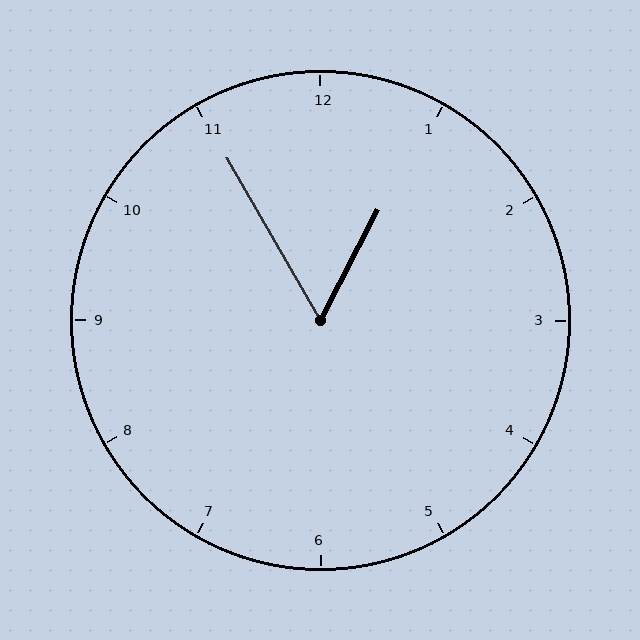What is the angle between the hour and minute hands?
Approximately 58 degrees.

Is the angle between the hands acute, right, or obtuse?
It is acute.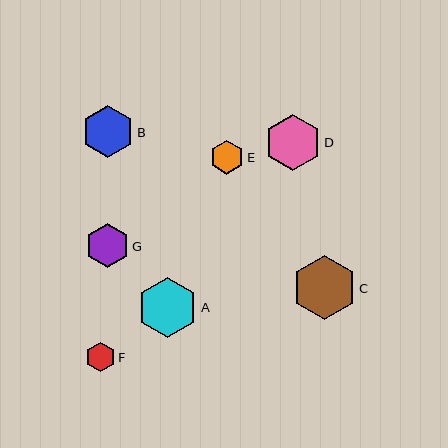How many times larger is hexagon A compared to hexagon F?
Hexagon A is approximately 2.0 times the size of hexagon F.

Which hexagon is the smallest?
Hexagon F is the smallest with a size of approximately 29 pixels.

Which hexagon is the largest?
Hexagon C is the largest with a size of approximately 64 pixels.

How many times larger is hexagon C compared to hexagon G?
Hexagon C is approximately 1.5 times the size of hexagon G.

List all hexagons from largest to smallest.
From largest to smallest: C, A, D, B, G, E, F.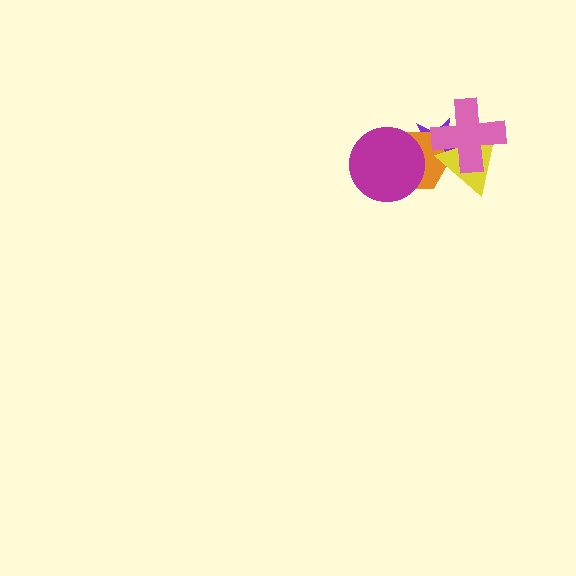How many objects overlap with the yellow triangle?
3 objects overlap with the yellow triangle.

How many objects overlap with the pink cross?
3 objects overlap with the pink cross.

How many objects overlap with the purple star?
4 objects overlap with the purple star.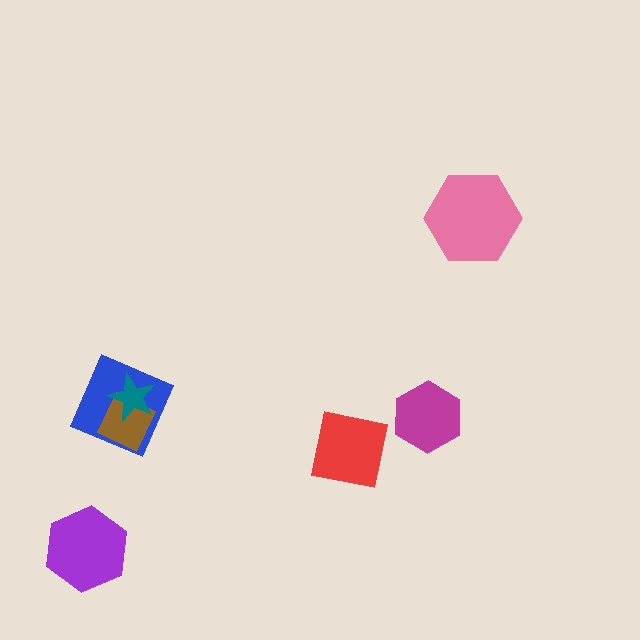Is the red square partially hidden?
No, no other shape covers it.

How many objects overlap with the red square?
0 objects overlap with the red square.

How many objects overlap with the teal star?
2 objects overlap with the teal star.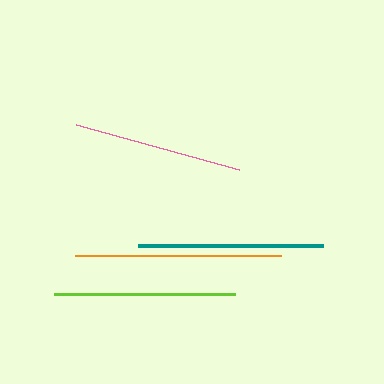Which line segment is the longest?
The orange line is the longest at approximately 206 pixels.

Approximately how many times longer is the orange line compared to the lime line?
The orange line is approximately 1.1 times the length of the lime line.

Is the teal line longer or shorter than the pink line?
The teal line is longer than the pink line.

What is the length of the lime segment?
The lime segment is approximately 181 pixels long.